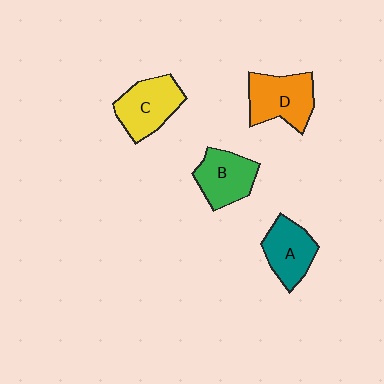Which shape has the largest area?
Shape D (orange).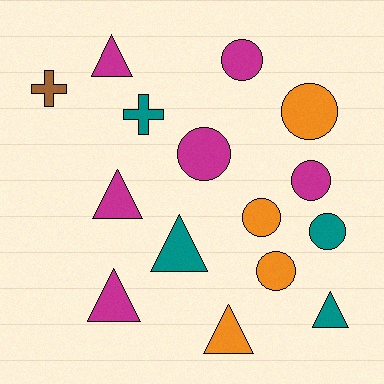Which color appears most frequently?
Magenta, with 6 objects.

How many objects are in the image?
There are 15 objects.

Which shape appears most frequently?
Circle, with 7 objects.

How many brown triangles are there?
There are no brown triangles.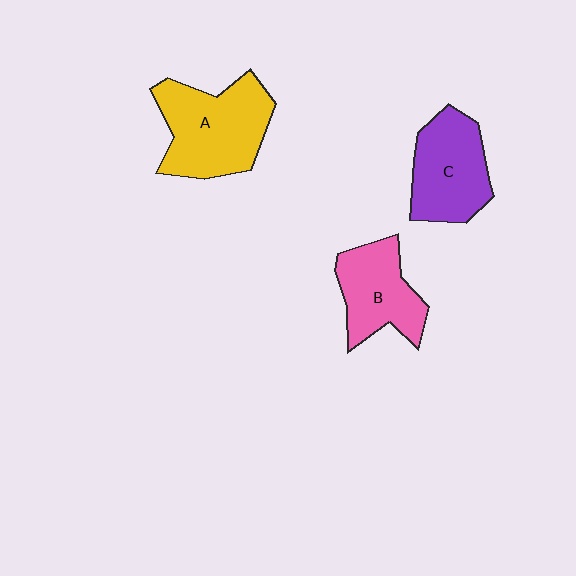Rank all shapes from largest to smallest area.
From largest to smallest: A (yellow), C (purple), B (pink).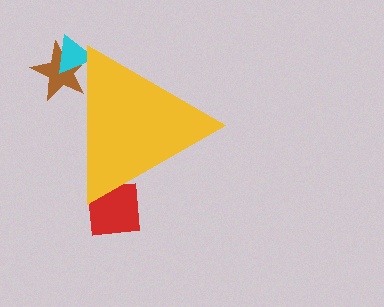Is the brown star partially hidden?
Yes, the brown star is partially hidden behind the yellow triangle.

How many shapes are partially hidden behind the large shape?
3 shapes are partially hidden.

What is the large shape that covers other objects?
A yellow triangle.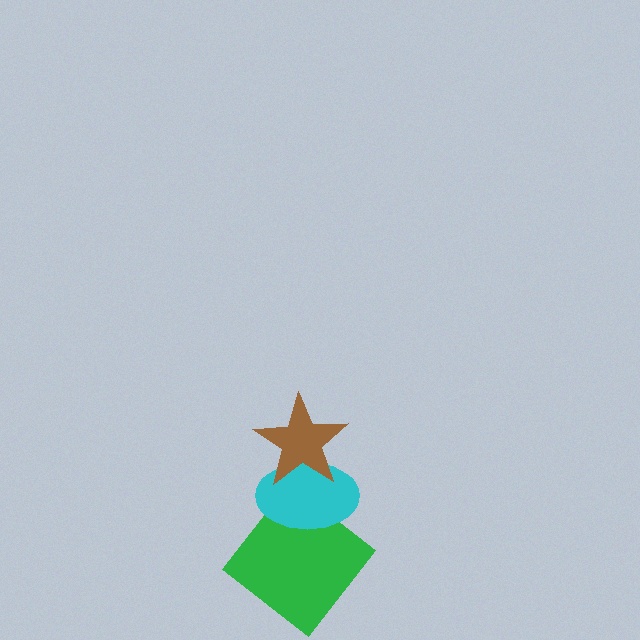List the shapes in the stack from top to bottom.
From top to bottom: the brown star, the cyan ellipse, the green diamond.